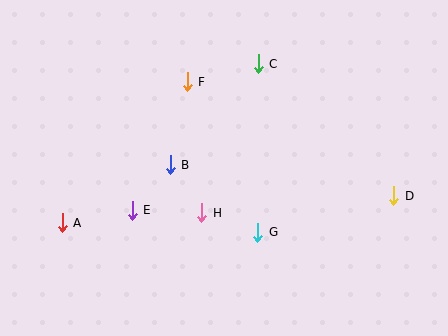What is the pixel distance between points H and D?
The distance between H and D is 193 pixels.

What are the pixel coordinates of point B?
Point B is at (170, 165).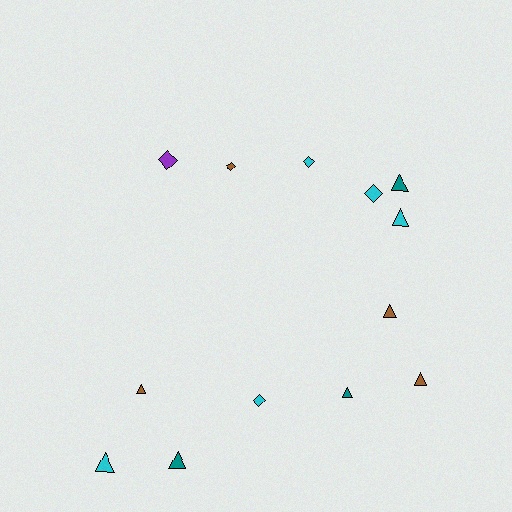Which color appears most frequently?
Cyan, with 5 objects.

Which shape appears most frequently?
Triangle, with 8 objects.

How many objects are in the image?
There are 13 objects.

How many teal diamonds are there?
There are no teal diamonds.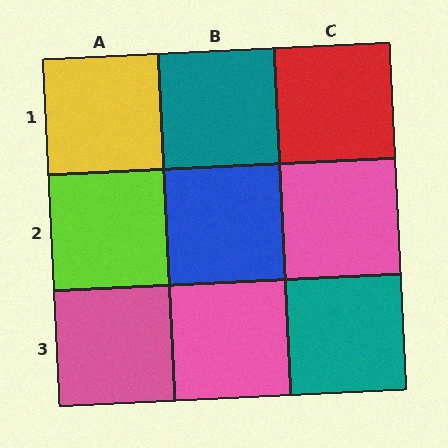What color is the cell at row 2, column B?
Blue.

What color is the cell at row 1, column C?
Red.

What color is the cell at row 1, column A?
Yellow.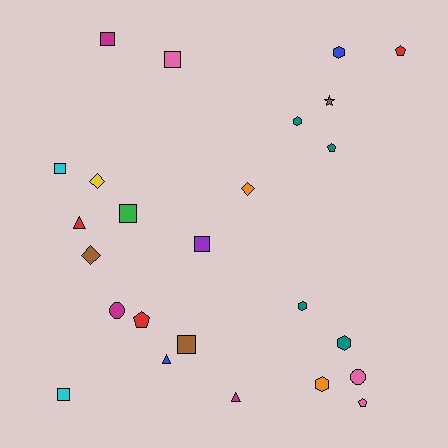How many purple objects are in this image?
There is 1 purple object.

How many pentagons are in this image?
There are 4 pentagons.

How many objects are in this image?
There are 25 objects.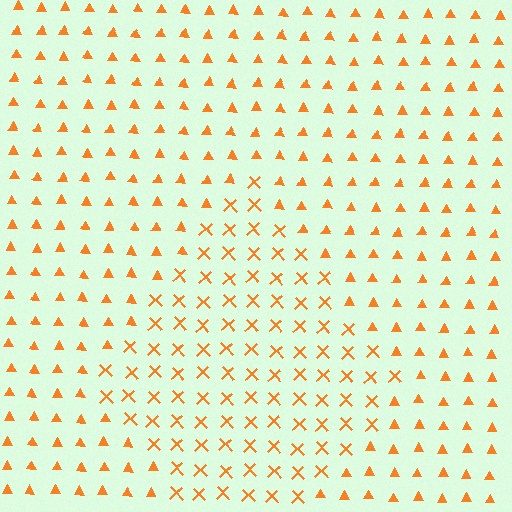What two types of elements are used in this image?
The image uses X marks inside the diamond region and triangles outside it.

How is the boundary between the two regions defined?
The boundary is defined by a change in element shape: X marks inside vs. triangles outside. All elements share the same color and spacing.